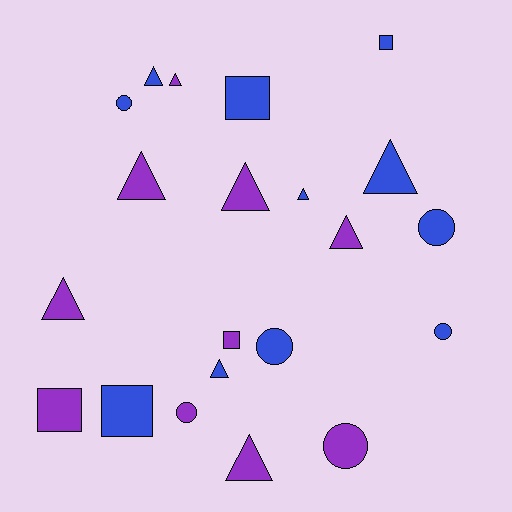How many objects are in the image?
There are 21 objects.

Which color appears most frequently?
Blue, with 11 objects.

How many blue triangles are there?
There are 4 blue triangles.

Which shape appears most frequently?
Triangle, with 10 objects.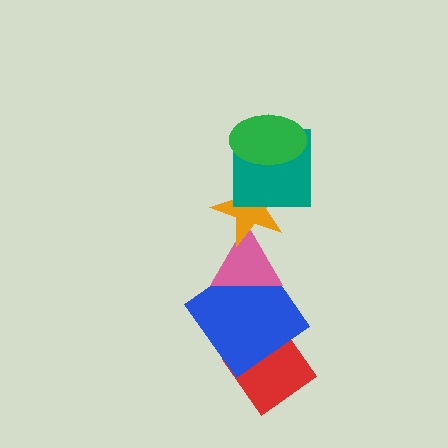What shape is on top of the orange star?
The teal square is on top of the orange star.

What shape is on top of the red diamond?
The blue diamond is on top of the red diamond.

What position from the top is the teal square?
The teal square is 2nd from the top.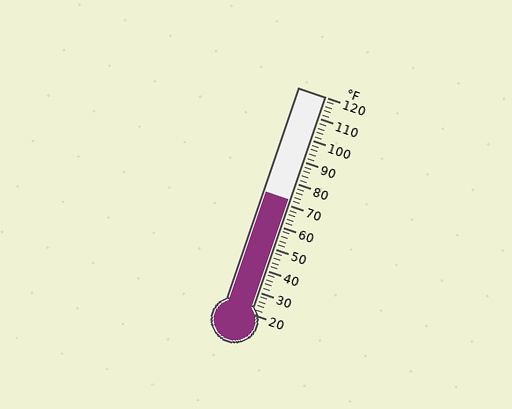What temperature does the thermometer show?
The thermometer shows approximately 72°F.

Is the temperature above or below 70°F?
The temperature is above 70°F.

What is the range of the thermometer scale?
The thermometer scale ranges from 20°F to 120°F.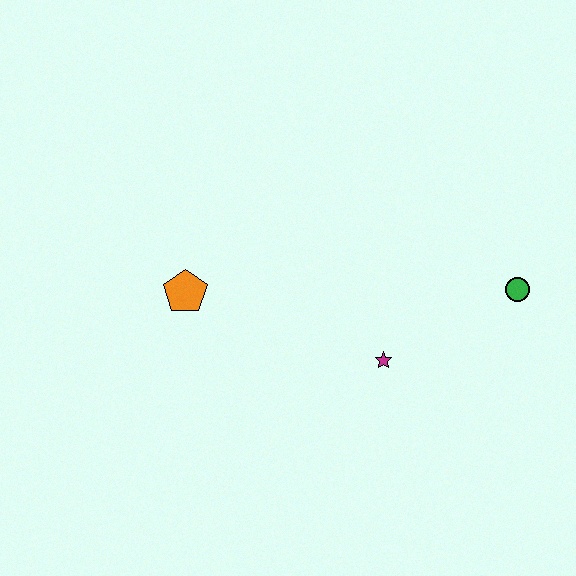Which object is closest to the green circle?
The magenta star is closest to the green circle.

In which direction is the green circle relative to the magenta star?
The green circle is to the right of the magenta star.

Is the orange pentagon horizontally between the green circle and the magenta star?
No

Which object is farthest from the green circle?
The orange pentagon is farthest from the green circle.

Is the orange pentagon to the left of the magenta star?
Yes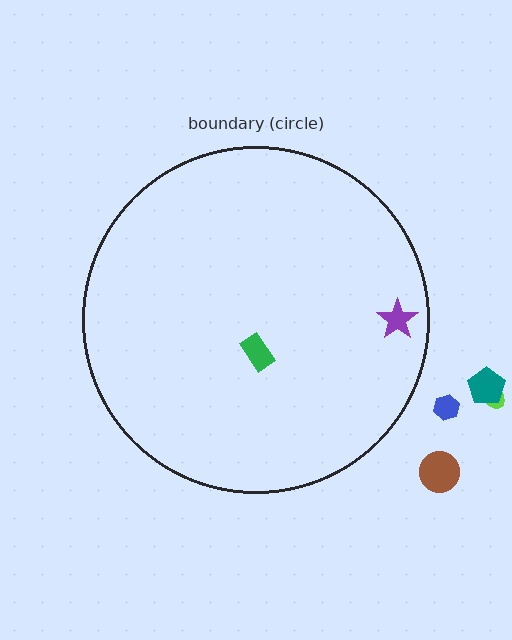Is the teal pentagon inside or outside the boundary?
Outside.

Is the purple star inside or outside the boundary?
Inside.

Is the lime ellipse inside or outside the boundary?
Outside.